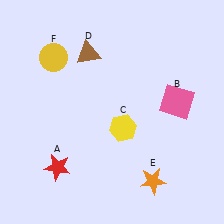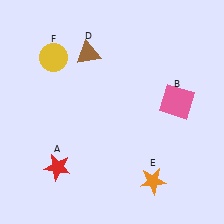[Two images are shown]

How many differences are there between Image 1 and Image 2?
There is 1 difference between the two images.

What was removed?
The yellow hexagon (C) was removed in Image 2.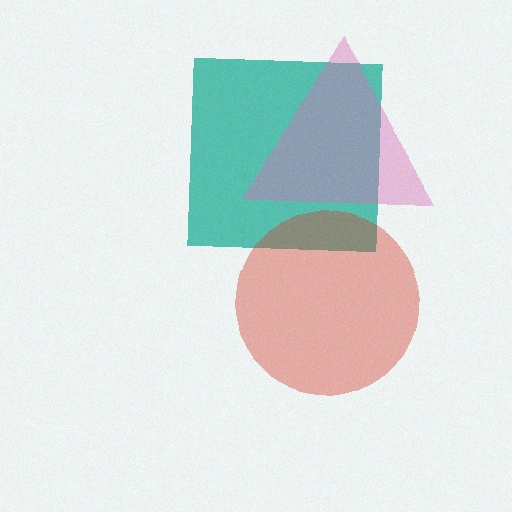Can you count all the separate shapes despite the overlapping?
Yes, there are 3 separate shapes.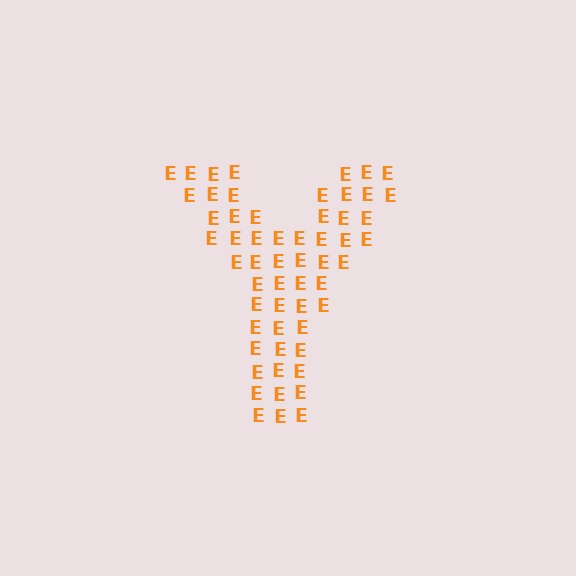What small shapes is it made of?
It is made of small letter E's.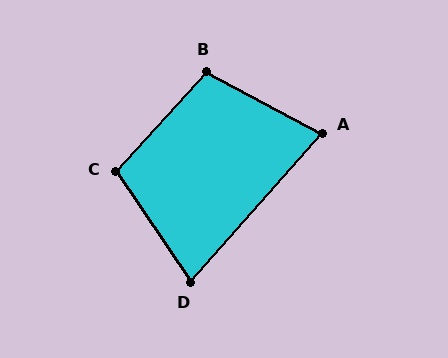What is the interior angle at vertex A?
Approximately 76 degrees (acute).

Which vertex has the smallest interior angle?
D, at approximately 76 degrees.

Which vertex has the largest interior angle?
B, at approximately 104 degrees.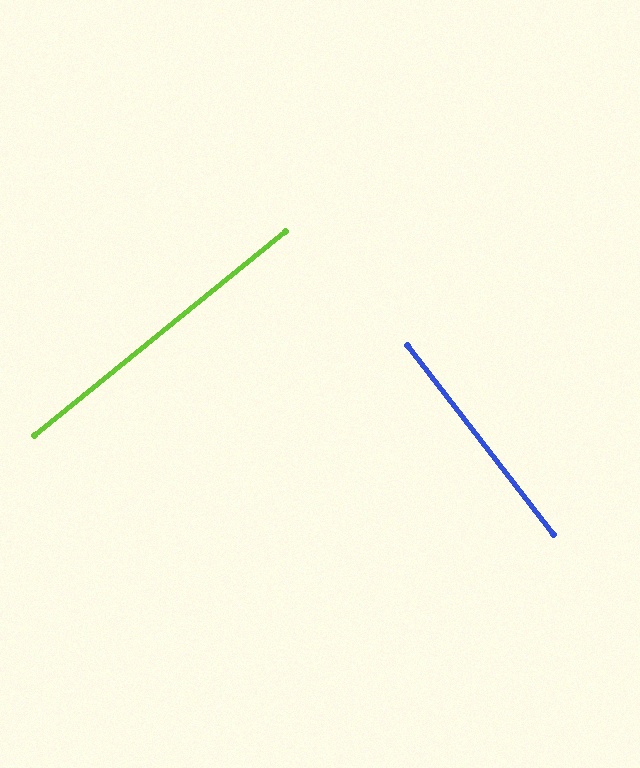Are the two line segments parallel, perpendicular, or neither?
Perpendicular — they meet at approximately 89°.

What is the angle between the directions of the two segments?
Approximately 89 degrees.